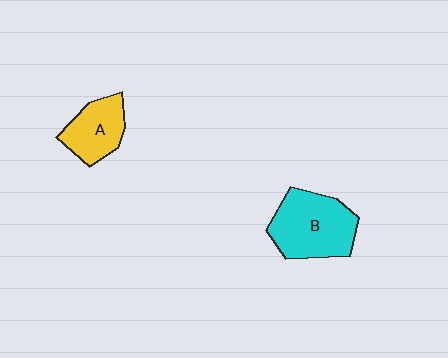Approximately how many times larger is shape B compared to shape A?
Approximately 1.6 times.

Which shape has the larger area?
Shape B (cyan).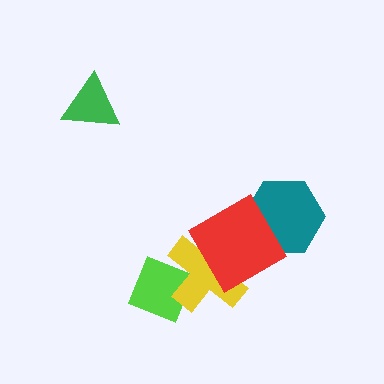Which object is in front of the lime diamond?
The yellow cross is in front of the lime diamond.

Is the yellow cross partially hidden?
Yes, it is partially covered by another shape.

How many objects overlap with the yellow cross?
2 objects overlap with the yellow cross.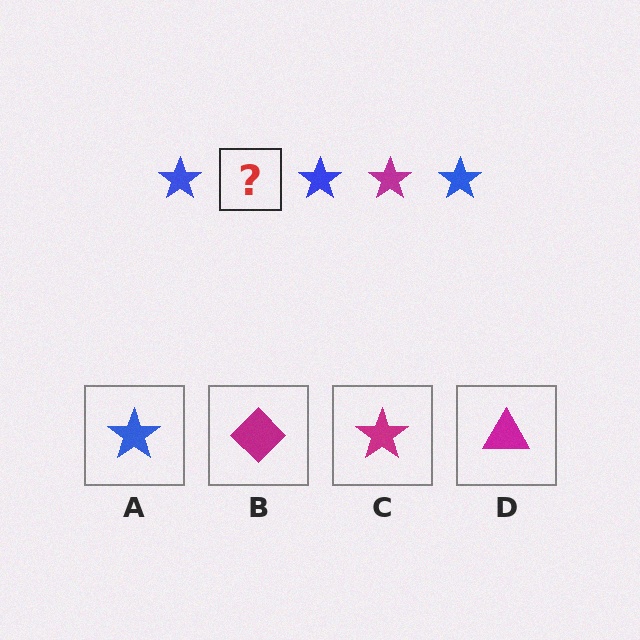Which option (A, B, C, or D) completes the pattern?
C.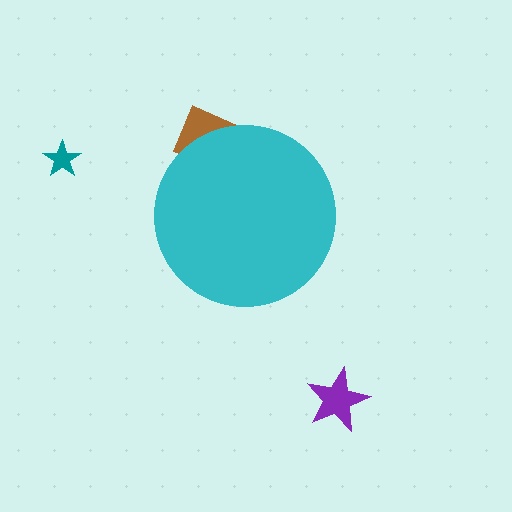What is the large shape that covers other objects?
A cyan circle.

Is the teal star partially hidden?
No, the teal star is fully visible.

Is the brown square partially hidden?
Yes, the brown square is partially hidden behind the cyan circle.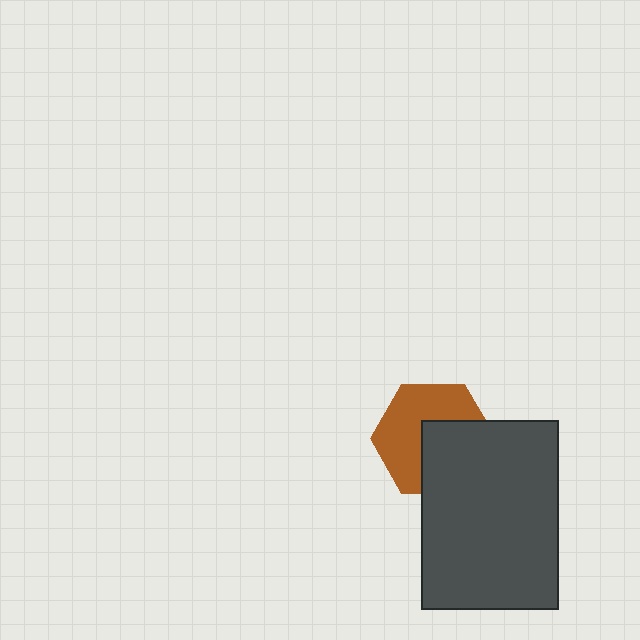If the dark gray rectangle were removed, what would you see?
You would see the complete brown hexagon.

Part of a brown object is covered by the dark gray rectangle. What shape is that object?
It is a hexagon.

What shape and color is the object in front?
The object in front is a dark gray rectangle.